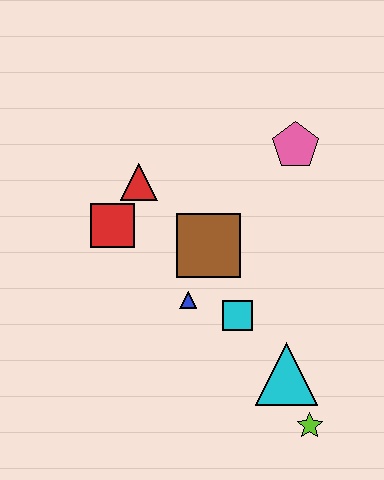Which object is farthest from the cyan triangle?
The red triangle is farthest from the cyan triangle.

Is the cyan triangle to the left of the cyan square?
No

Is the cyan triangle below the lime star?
No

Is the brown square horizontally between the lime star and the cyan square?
No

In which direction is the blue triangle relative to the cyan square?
The blue triangle is to the left of the cyan square.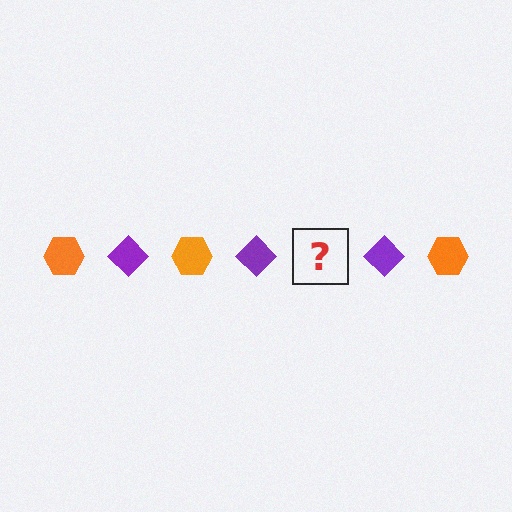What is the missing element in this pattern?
The missing element is an orange hexagon.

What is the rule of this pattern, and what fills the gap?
The rule is that the pattern alternates between orange hexagon and purple diamond. The gap should be filled with an orange hexagon.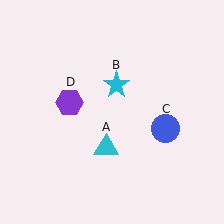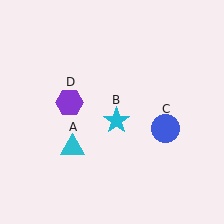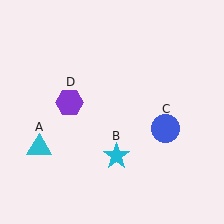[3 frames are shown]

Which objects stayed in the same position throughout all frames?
Blue circle (object C) and purple hexagon (object D) remained stationary.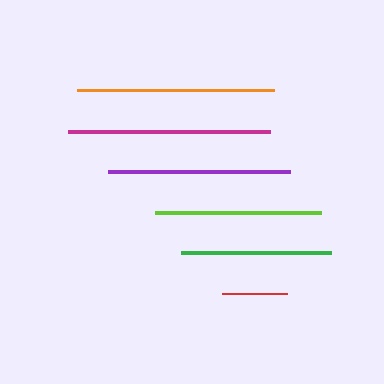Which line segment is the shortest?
The red line is the shortest at approximately 66 pixels.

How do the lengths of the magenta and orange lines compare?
The magenta and orange lines are approximately the same length.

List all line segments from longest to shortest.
From longest to shortest: magenta, orange, purple, lime, green, red.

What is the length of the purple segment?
The purple segment is approximately 183 pixels long.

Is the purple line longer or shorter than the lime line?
The purple line is longer than the lime line.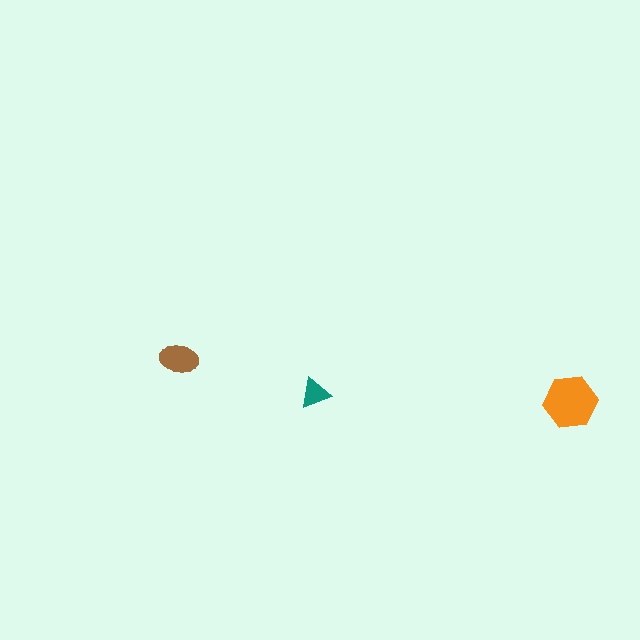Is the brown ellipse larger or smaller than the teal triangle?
Larger.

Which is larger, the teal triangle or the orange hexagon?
The orange hexagon.